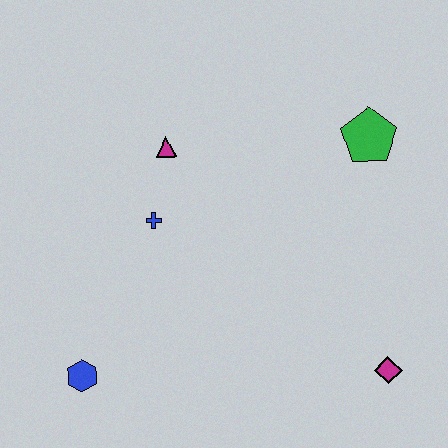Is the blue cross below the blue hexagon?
No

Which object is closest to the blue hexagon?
The blue cross is closest to the blue hexagon.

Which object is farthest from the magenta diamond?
The magenta triangle is farthest from the magenta diamond.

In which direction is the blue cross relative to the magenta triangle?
The blue cross is below the magenta triangle.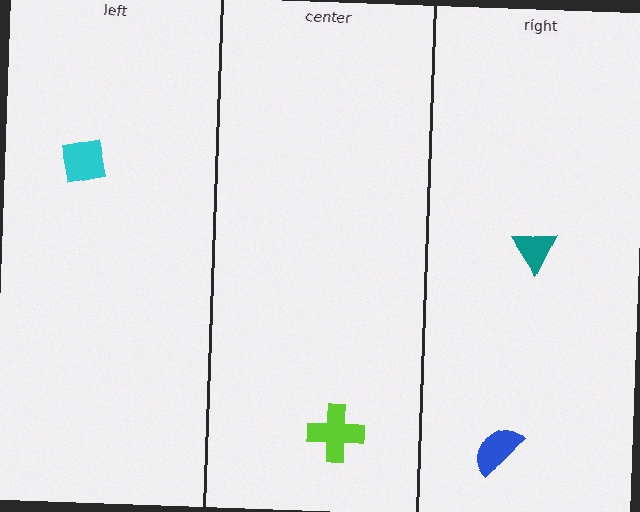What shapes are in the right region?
The blue semicircle, the teal triangle.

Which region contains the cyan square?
The left region.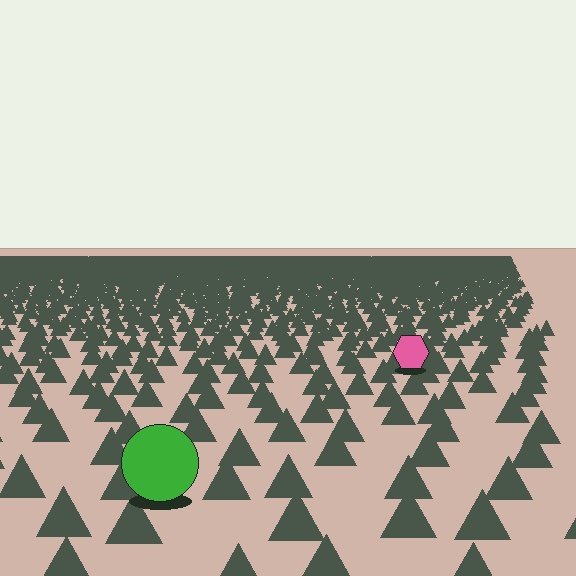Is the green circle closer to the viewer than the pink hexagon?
Yes. The green circle is closer — you can tell from the texture gradient: the ground texture is coarser near it.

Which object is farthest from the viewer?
The pink hexagon is farthest from the viewer. It appears smaller and the ground texture around it is denser.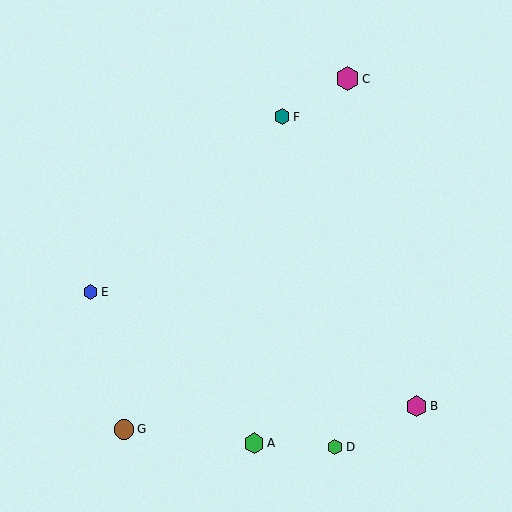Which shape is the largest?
The magenta hexagon (labeled C) is the largest.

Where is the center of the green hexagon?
The center of the green hexagon is at (254, 443).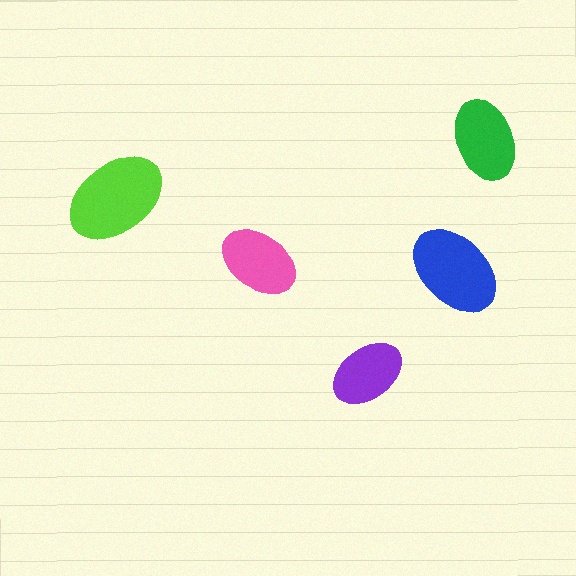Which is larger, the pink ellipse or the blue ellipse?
The blue one.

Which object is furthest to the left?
The lime ellipse is leftmost.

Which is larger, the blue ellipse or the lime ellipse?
The lime one.